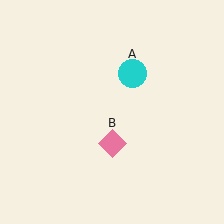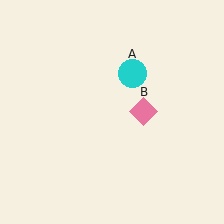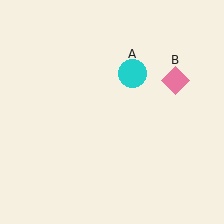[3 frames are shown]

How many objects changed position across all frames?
1 object changed position: pink diamond (object B).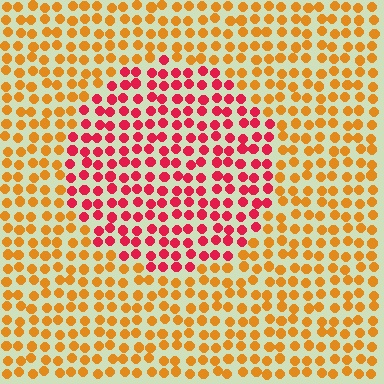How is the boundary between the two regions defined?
The boundary is defined purely by a slight shift in hue (about 47 degrees). Spacing, size, and orientation are identical on both sides.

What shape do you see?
I see a circle.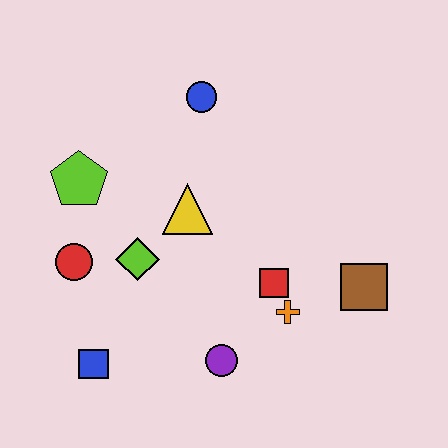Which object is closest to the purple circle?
The orange cross is closest to the purple circle.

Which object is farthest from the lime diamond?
The brown square is farthest from the lime diamond.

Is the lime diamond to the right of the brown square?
No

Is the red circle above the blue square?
Yes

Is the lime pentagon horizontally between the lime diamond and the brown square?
No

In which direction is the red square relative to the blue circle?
The red square is below the blue circle.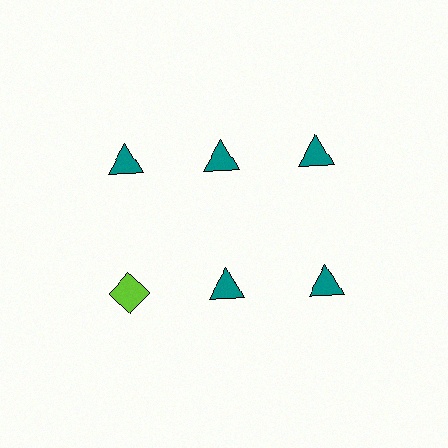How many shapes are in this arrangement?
There are 6 shapes arranged in a grid pattern.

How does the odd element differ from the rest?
It differs in both color (lime instead of teal) and shape (diamond instead of triangle).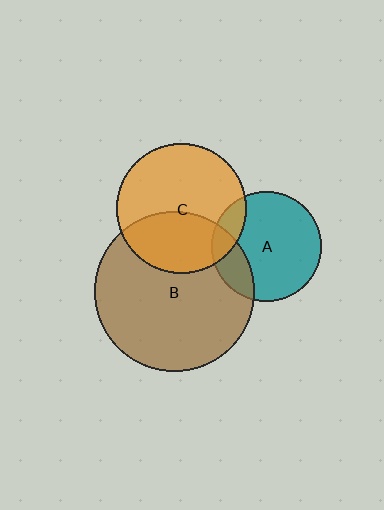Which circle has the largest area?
Circle B (brown).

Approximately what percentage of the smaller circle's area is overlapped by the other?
Approximately 20%.